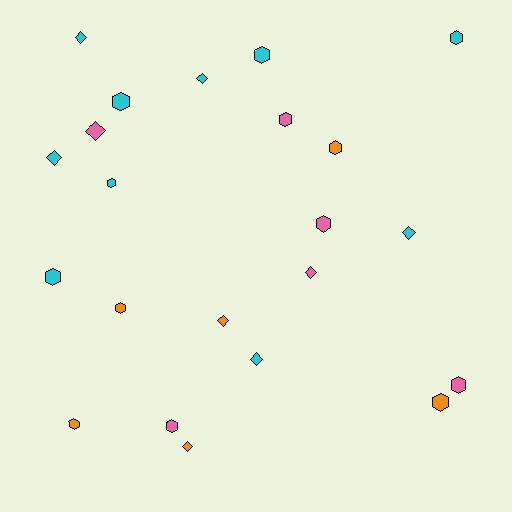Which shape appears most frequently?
Hexagon, with 13 objects.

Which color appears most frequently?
Cyan, with 10 objects.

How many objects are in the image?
There are 22 objects.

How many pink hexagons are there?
There are 4 pink hexagons.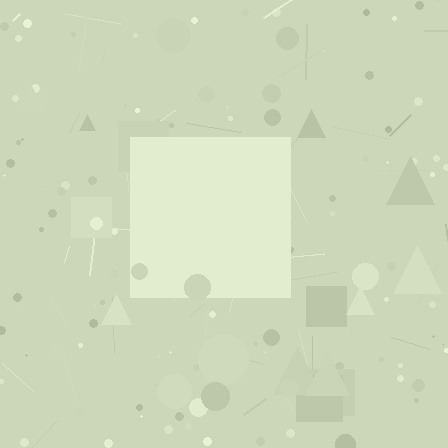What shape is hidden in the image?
A square is hidden in the image.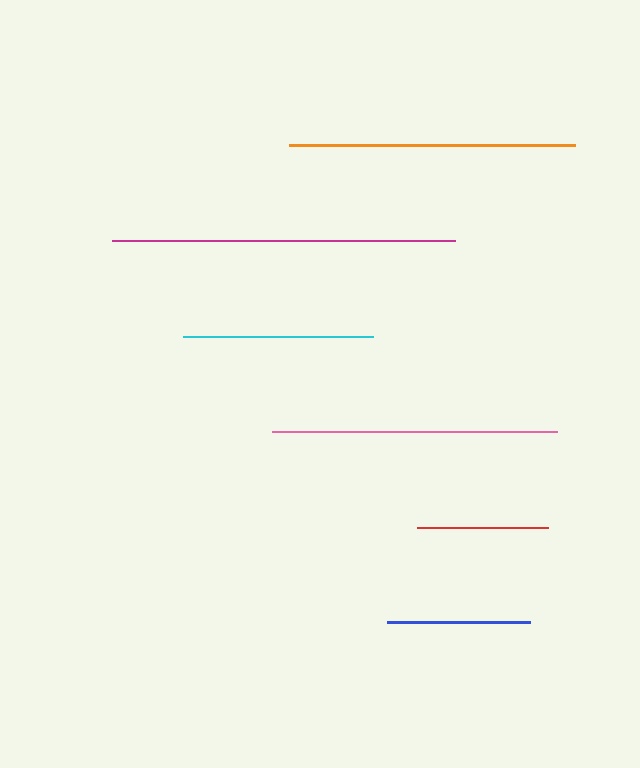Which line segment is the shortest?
The red line is the shortest at approximately 131 pixels.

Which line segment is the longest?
The magenta line is the longest at approximately 343 pixels.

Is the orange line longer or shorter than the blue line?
The orange line is longer than the blue line.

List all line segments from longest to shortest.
From longest to shortest: magenta, orange, pink, cyan, blue, red.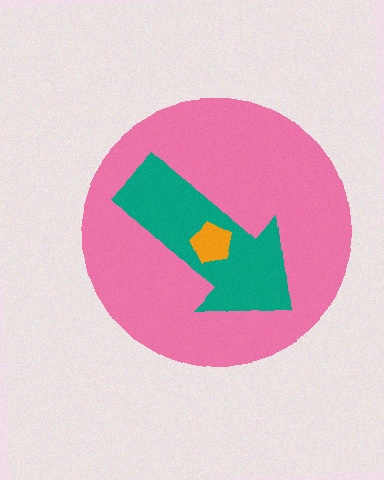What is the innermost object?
The orange pentagon.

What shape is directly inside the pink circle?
The teal arrow.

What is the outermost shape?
The pink circle.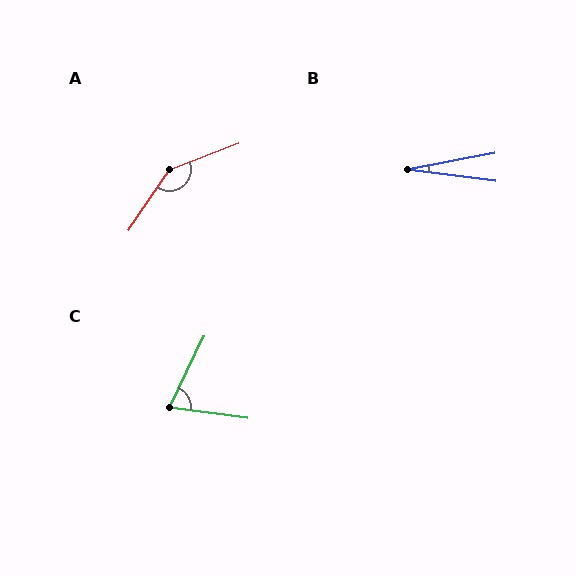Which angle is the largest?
A, at approximately 144 degrees.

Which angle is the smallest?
B, at approximately 18 degrees.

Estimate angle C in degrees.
Approximately 71 degrees.